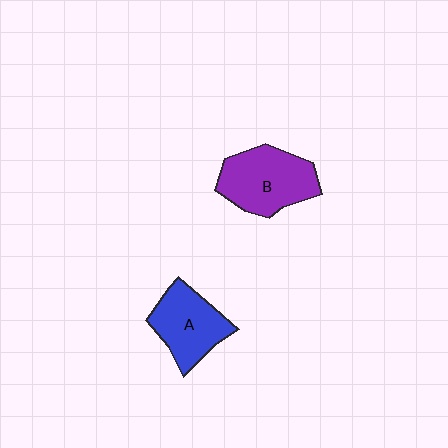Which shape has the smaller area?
Shape A (blue).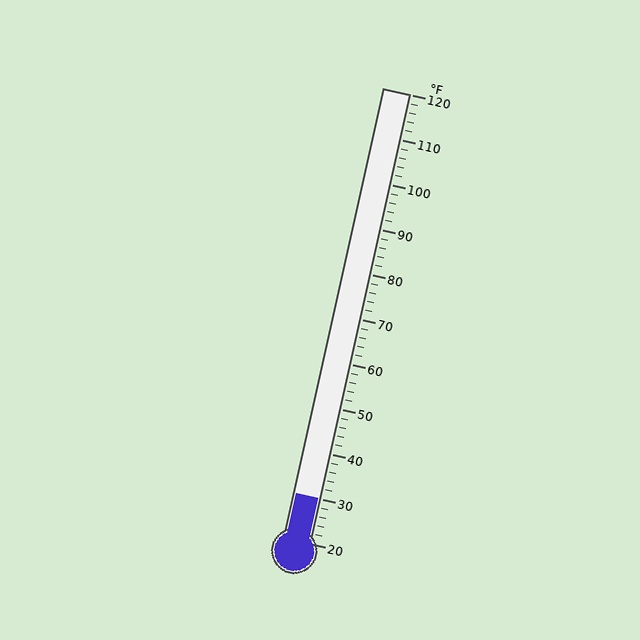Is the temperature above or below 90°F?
The temperature is below 90°F.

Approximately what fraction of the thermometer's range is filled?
The thermometer is filled to approximately 10% of its range.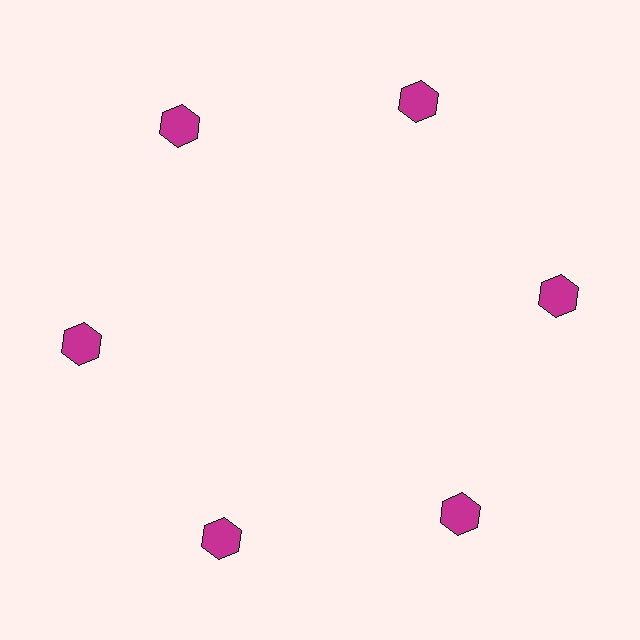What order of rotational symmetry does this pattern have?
This pattern has 6-fold rotational symmetry.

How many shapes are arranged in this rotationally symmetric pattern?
There are 6 shapes, arranged in 6 groups of 1.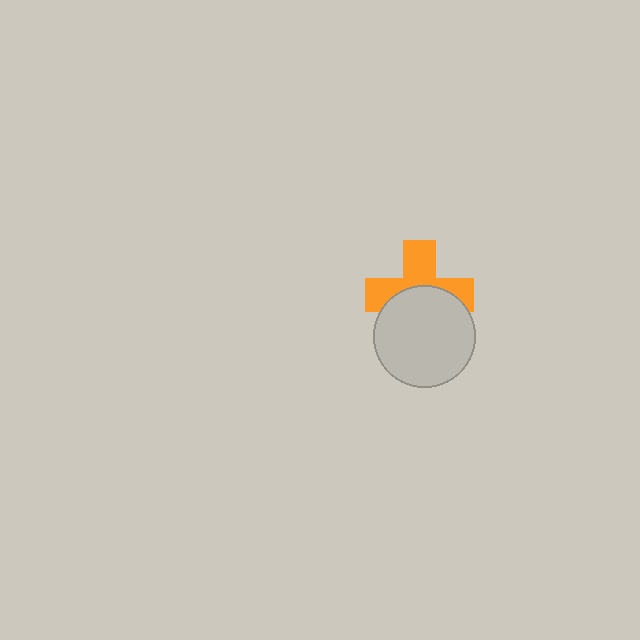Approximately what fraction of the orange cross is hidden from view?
Roughly 48% of the orange cross is hidden behind the light gray circle.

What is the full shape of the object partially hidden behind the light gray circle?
The partially hidden object is an orange cross.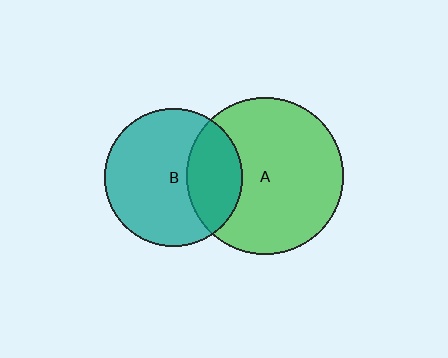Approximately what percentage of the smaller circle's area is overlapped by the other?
Approximately 30%.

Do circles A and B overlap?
Yes.